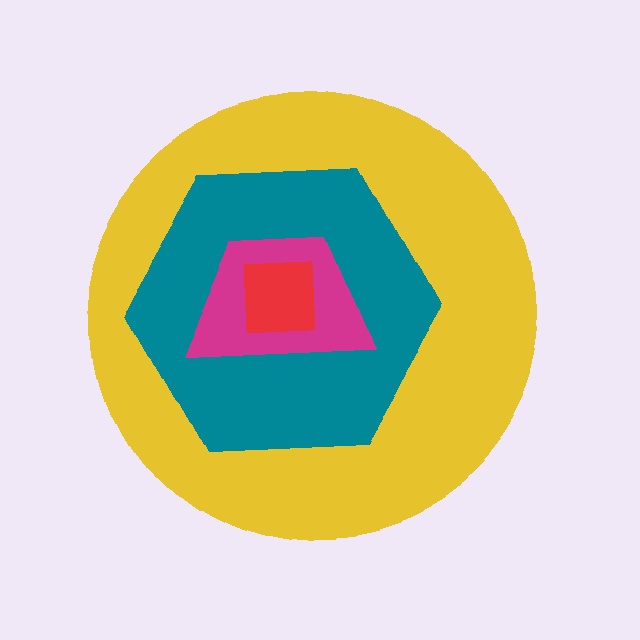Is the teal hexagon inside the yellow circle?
Yes.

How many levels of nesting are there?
4.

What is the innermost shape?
The red square.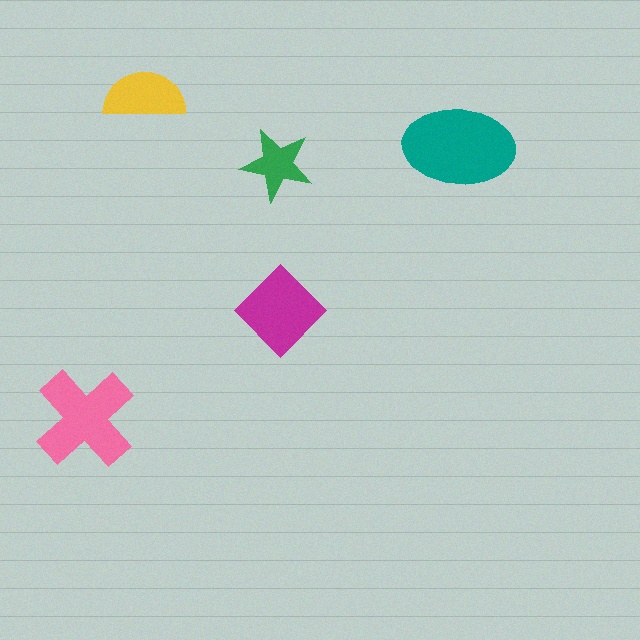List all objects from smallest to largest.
The green star, the yellow semicircle, the magenta diamond, the pink cross, the teal ellipse.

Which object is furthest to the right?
The teal ellipse is rightmost.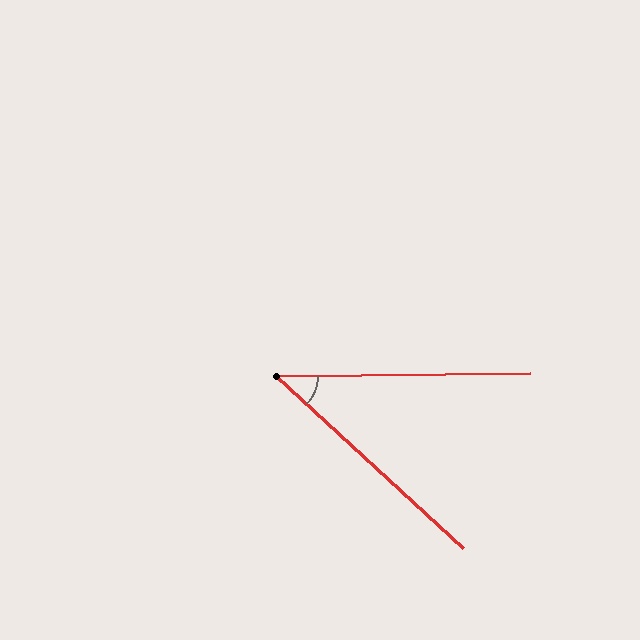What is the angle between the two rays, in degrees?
Approximately 43 degrees.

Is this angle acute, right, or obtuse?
It is acute.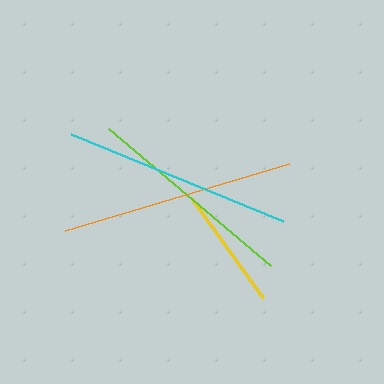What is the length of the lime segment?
The lime segment is approximately 212 pixels long.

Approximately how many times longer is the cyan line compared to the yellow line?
The cyan line is approximately 1.9 times the length of the yellow line.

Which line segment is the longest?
The orange line is the longest at approximately 234 pixels.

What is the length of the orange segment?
The orange segment is approximately 234 pixels long.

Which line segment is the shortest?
The yellow line is the shortest at approximately 121 pixels.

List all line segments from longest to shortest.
From longest to shortest: orange, cyan, lime, yellow.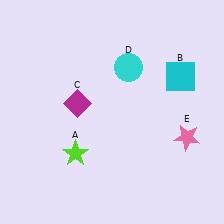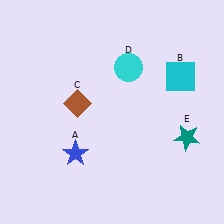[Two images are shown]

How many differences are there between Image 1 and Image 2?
There are 3 differences between the two images.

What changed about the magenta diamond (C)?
In Image 1, C is magenta. In Image 2, it changed to brown.